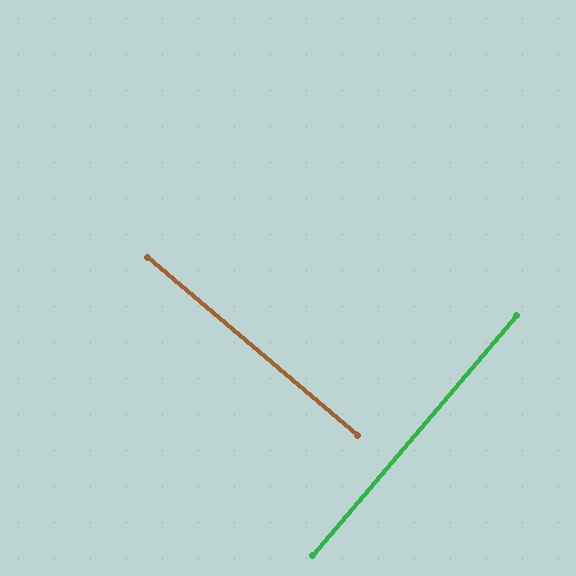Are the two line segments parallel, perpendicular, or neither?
Perpendicular — they meet at approximately 90°.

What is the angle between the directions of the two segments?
Approximately 90 degrees.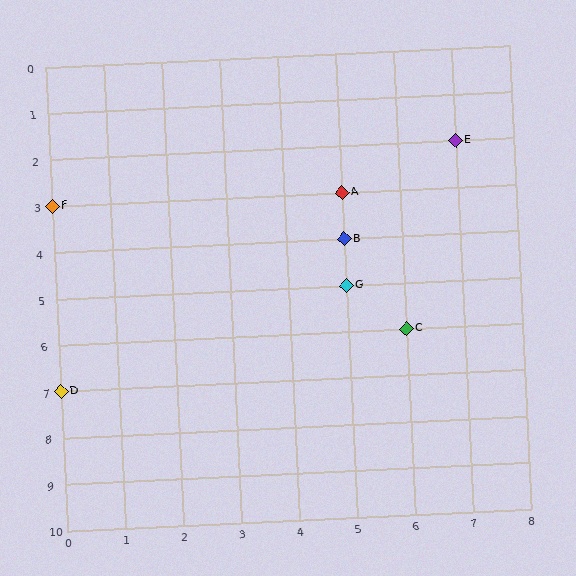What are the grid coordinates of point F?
Point F is at grid coordinates (0, 3).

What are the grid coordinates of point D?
Point D is at grid coordinates (0, 7).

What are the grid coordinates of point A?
Point A is at grid coordinates (5, 3).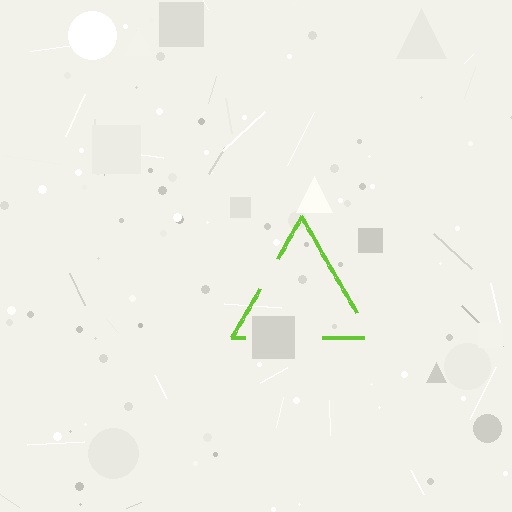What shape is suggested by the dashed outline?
The dashed outline suggests a triangle.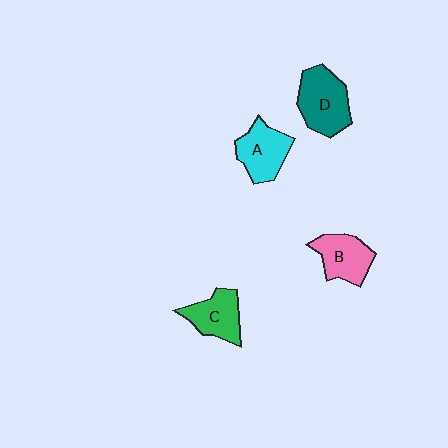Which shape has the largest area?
Shape D (teal).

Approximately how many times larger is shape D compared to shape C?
Approximately 1.3 times.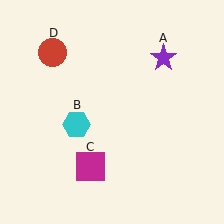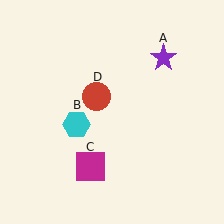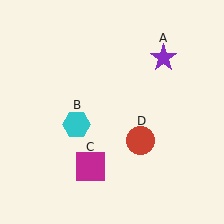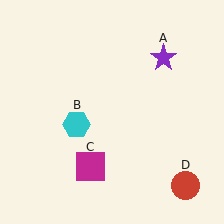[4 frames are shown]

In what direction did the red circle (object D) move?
The red circle (object D) moved down and to the right.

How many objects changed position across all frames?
1 object changed position: red circle (object D).